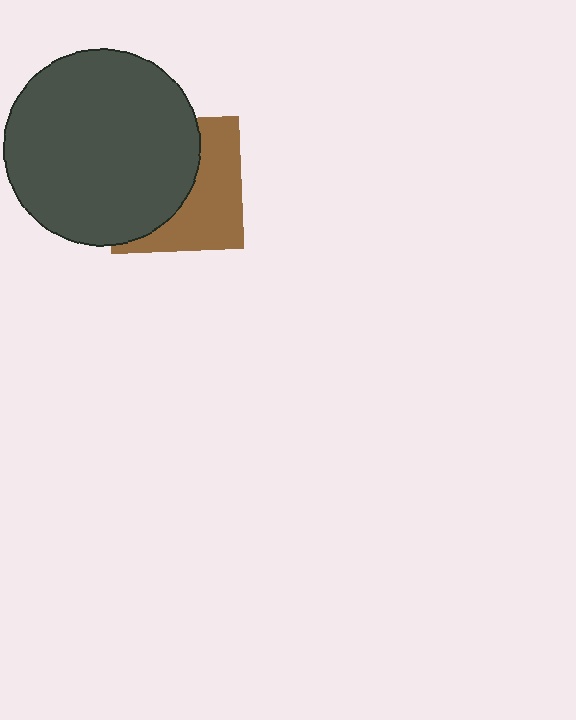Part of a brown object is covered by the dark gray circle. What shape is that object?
It is a square.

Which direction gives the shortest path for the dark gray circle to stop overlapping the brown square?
Moving left gives the shortest separation.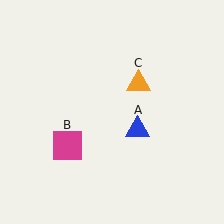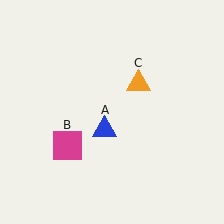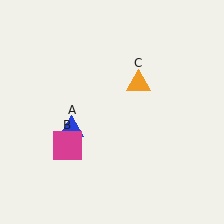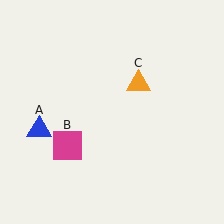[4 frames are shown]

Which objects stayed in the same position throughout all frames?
Magenta square (object B) and orange triangle (object C) remained stationary.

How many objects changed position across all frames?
1 object changed position: blue triangle (object A).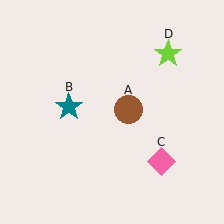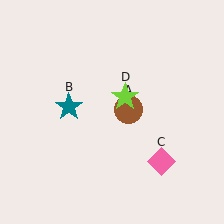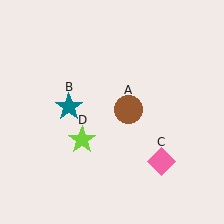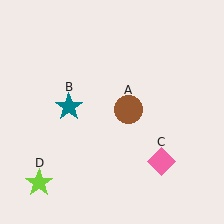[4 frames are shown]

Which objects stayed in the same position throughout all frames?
Brown circle (object A) and teal star (object B) and pink diamond (object C) remained stationary.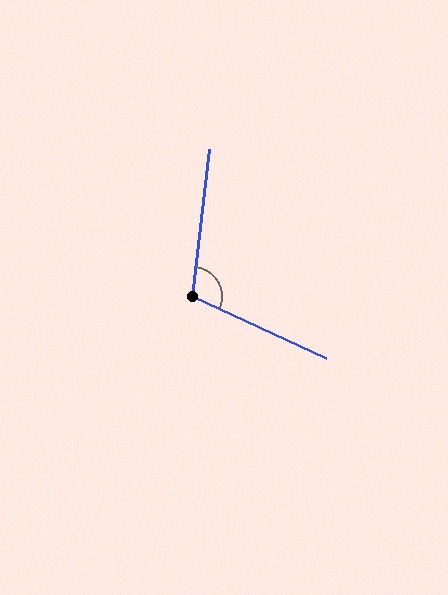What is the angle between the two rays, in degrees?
Approximately 109 degrees.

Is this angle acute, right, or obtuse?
It is obtuse.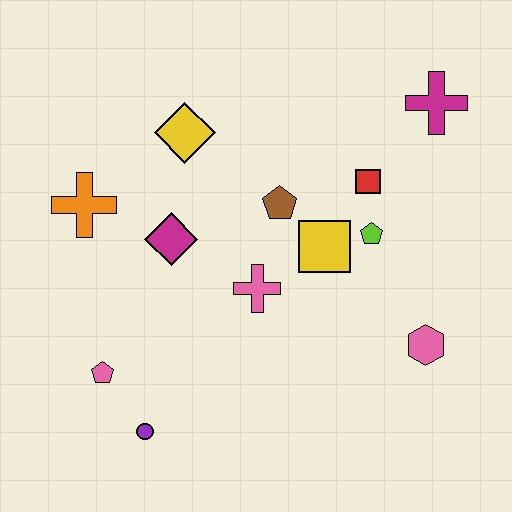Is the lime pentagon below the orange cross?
Yes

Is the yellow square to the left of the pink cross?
No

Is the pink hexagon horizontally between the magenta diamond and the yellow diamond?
No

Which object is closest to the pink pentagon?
The purple circle is closest to the pink pentagon.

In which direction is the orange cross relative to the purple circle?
The orange cross is above the purple circle.